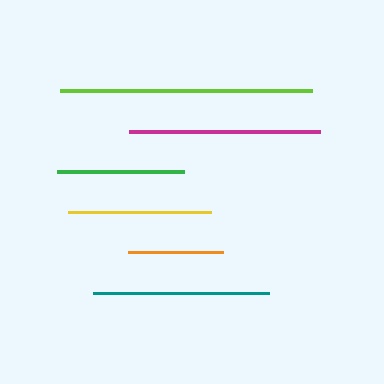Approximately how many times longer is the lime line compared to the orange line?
The lime line is approximately 2.7 times the length of the orange line.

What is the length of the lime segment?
The lime segment is approximately 252 pixels long.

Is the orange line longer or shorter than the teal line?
The teal line is longer than the orange line.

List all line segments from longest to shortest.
From longest to shortest: lime, magenta, teal, yellow, green, orange.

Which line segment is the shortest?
The orange line is the shortest at approximately 95 pixels.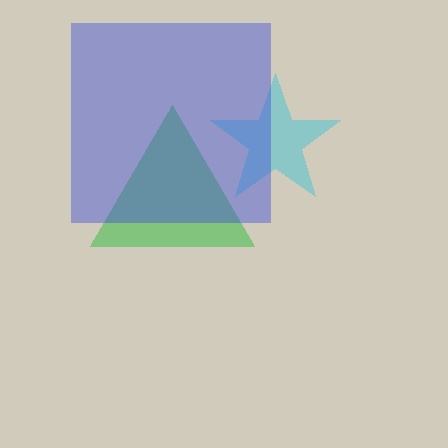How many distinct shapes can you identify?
There are 3 distinct shapes: a green triangle, a cyan star, a blue square.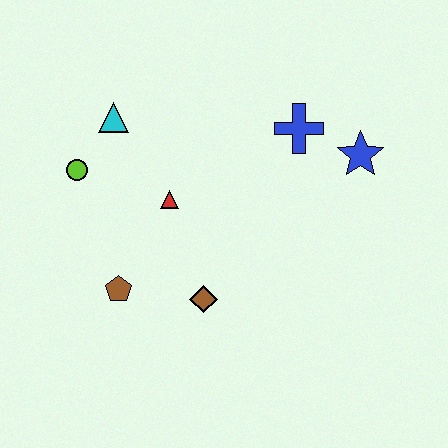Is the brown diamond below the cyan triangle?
Yes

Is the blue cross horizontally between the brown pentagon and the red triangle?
No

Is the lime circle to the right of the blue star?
No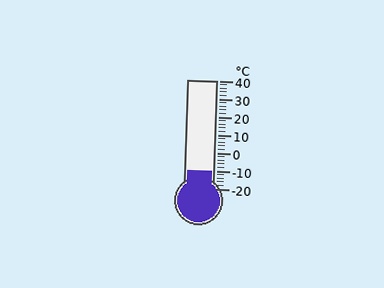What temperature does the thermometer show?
The thermometer shows approximately -10°C.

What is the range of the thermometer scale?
The thermometer scale ranges from -20°C to 40°C.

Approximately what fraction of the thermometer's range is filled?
The thermometer is filled to approximately 15% of its range.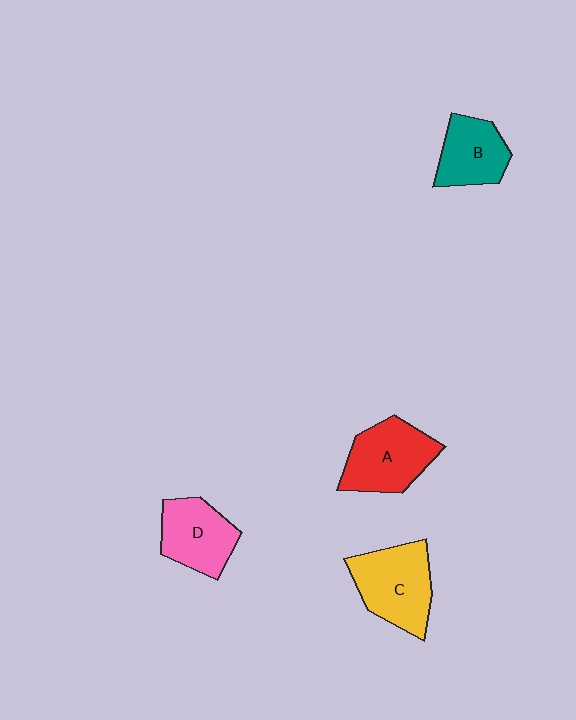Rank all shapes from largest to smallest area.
From largest to smallest: C (yellow), A (red), D (pink), B (teal).